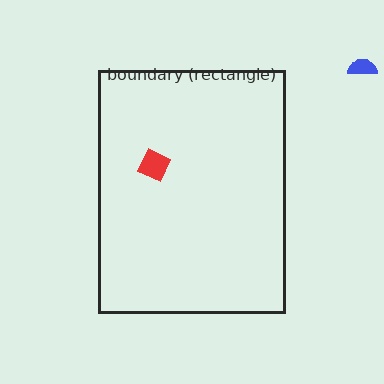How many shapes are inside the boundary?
1 inside, 1 outside.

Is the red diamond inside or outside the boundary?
Inside.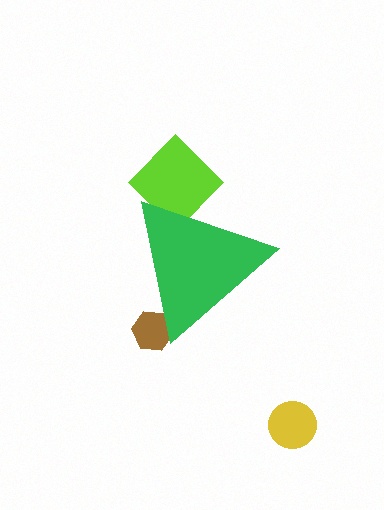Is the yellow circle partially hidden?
No, the yellow circle is fully visible.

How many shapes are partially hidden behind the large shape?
2 shapes are partially hidden.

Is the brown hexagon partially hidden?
Yes, the brown hexagon is partially hidden behind the green triangle.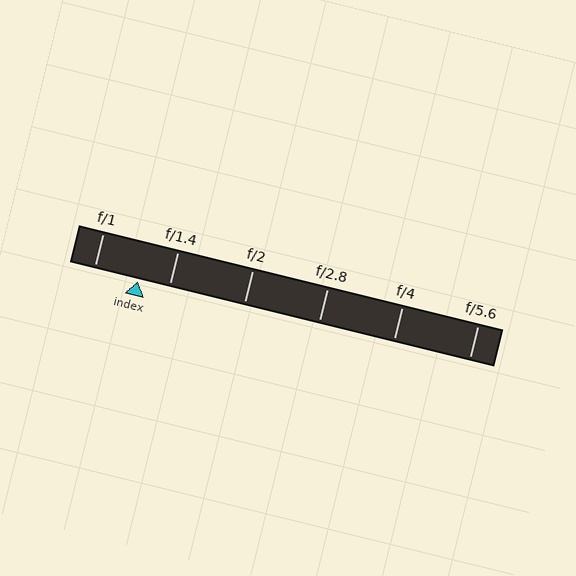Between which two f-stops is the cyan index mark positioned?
The index mark is between f/1 and f/1.4.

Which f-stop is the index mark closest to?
The index mark is closest to f/1.4.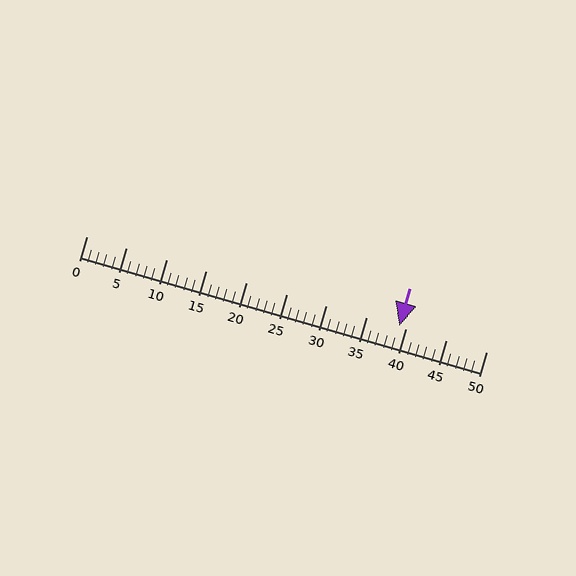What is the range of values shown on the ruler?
The ruler shows values from 0 to 50.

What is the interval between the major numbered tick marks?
The major tick marks are spaced 5 units apart.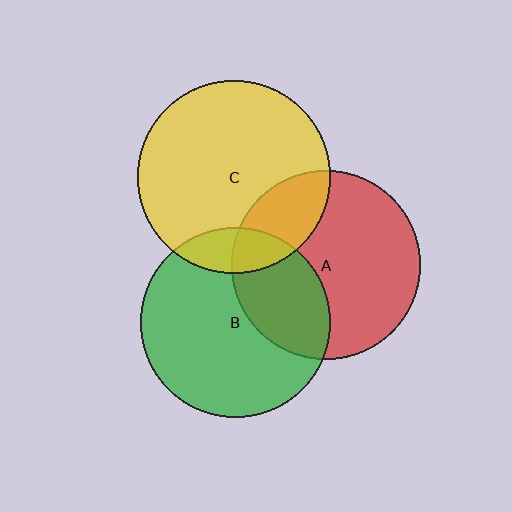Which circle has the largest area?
Circle C (yellow).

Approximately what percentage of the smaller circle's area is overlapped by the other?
Approximately 30%.